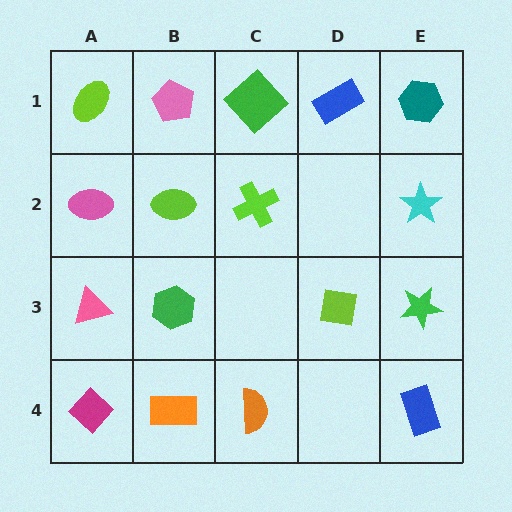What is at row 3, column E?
A green star.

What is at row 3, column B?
A green hexagon.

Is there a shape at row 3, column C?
No, that cell is empty.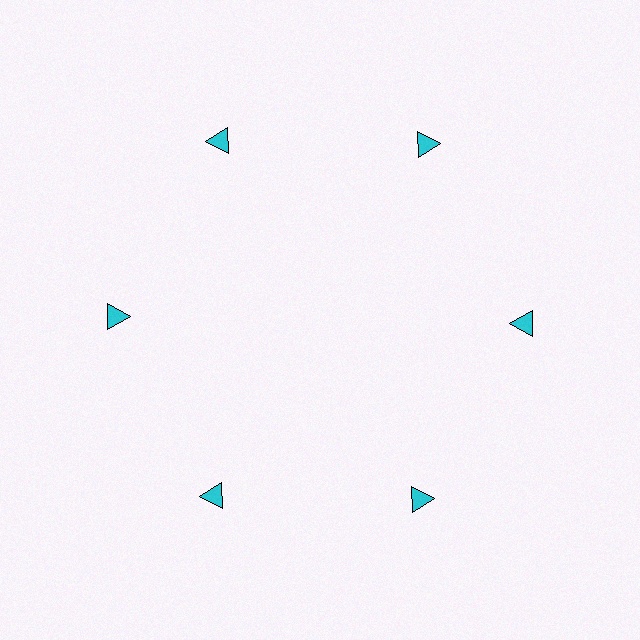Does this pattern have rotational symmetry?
Yes, this pattern has 6-fold rotational symmetry. It looks the same after rotating 60 degrees around the center.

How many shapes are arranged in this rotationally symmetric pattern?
There are 6 shapes, arranged in 6 groups of 1.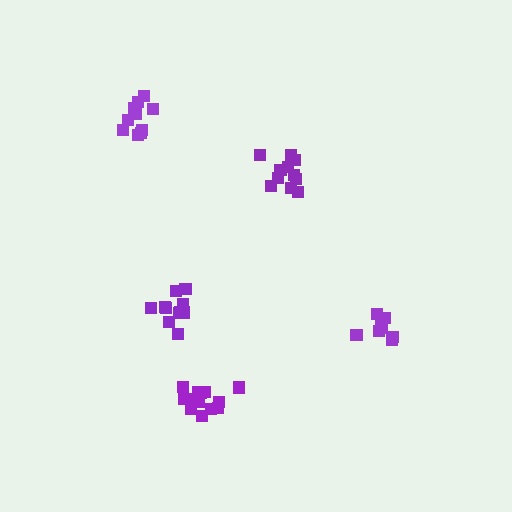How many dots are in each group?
Group 1: 12 dots, Group 2: 10 dots, Group 3: 9 dots, Group 4: 13 dots, Group 5: 11 dots (55 total).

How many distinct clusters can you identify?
There are 5 distinct clusters.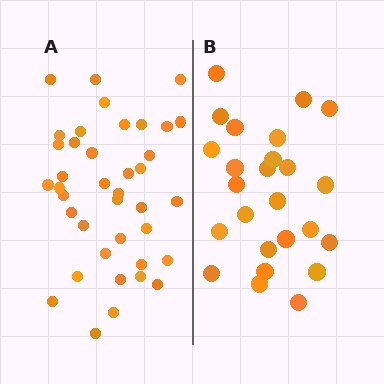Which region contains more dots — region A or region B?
Region A (the left region) has more dots.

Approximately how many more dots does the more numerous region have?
Region A has approximately 15 more dots than region B.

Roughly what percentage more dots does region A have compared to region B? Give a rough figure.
About 55% more.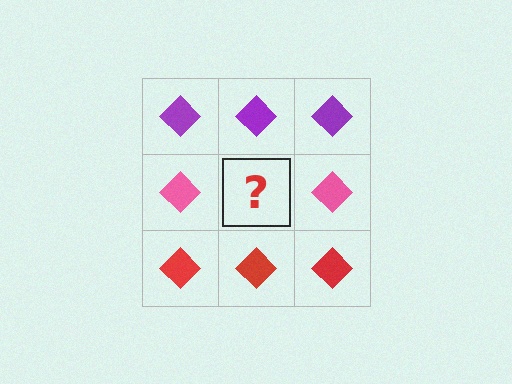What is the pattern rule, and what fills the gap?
The rule is that each row has a consistent color. The gap should be filled with a pink diamond.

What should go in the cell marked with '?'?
The missing cell should contain a pink diamond.